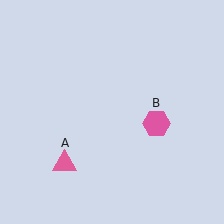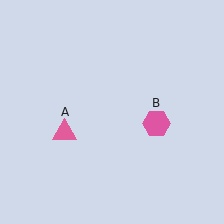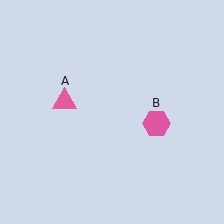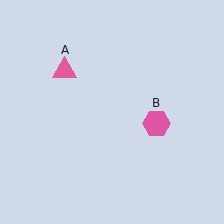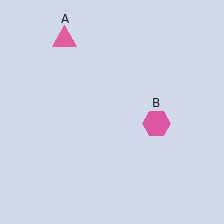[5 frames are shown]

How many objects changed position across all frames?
1 object changed position: pink triangle (object A).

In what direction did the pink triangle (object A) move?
The pink triangle (object A) moved up.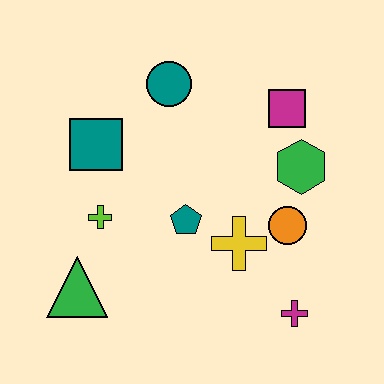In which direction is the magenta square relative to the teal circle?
The magenta square is to the right of the teal circle.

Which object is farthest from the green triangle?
The magenta square is farthest from the green triangle.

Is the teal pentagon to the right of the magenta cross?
No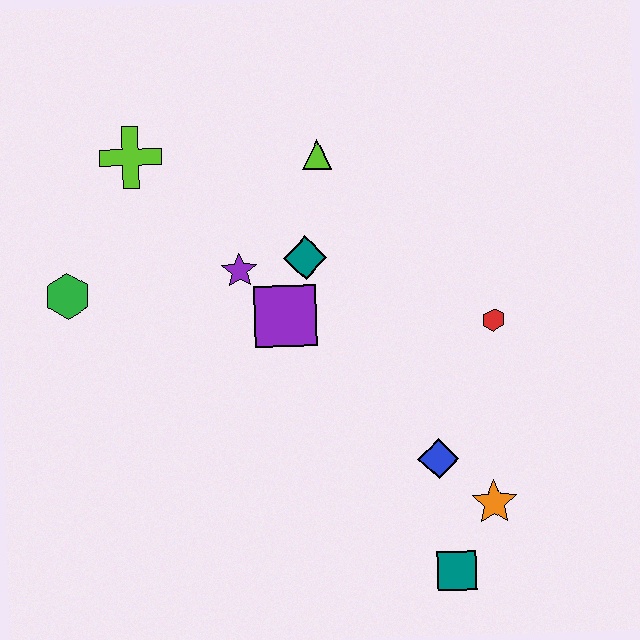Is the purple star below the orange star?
No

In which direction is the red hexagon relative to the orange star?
The red hexagon is above the orange star.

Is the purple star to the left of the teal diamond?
Yes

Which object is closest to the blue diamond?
The orange star is closest to the blue diamond.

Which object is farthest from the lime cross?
The teal square is farthest from the lime cross.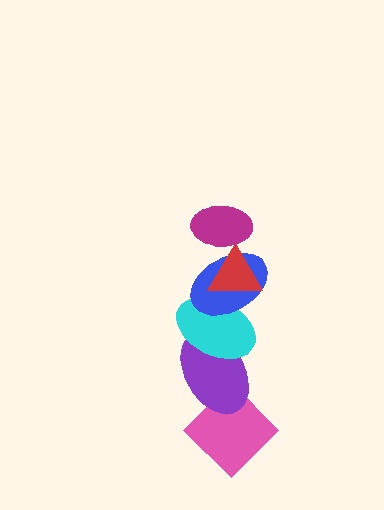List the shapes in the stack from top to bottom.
From top to bottom: the magenta ellipse, the red triangle, the blue ellipse, the cyan ellipse, the purple ellipse, the pink diamond.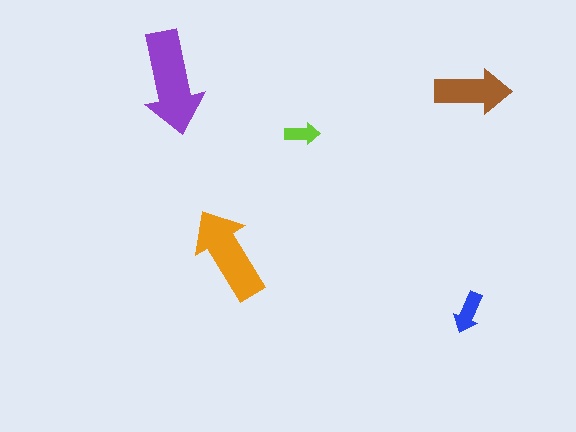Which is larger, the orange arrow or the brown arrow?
The orange one.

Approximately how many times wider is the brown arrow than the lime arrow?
About 2 times wider.